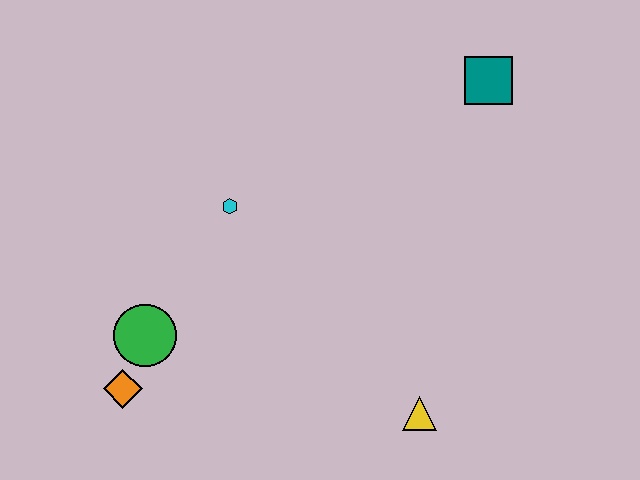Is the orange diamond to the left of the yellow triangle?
Yes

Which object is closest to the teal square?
The cyan hexagon is closest to the teal square.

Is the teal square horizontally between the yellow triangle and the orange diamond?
No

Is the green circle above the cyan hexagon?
No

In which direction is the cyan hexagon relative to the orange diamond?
The cyan hexagon is above the orange diamond.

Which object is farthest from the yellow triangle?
The teal square is farthest from the yellow triangle.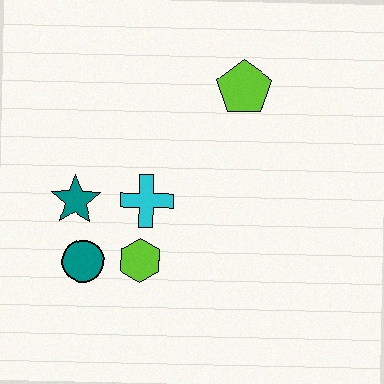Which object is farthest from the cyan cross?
The lime pentagon is farthest from the cyan cross.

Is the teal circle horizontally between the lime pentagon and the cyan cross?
No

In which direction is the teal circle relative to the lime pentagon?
The teal circle is below the lime pentagon.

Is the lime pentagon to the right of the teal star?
Yes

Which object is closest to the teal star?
The teal circle is closest to the teal star.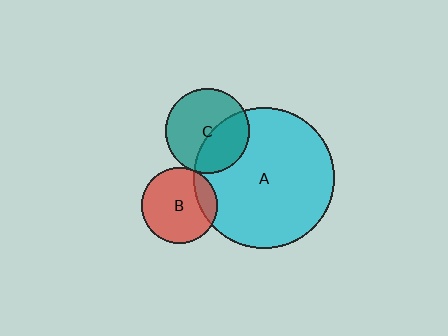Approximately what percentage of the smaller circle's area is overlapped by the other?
Approximately 5%.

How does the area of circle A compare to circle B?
Approximately 3.5 times.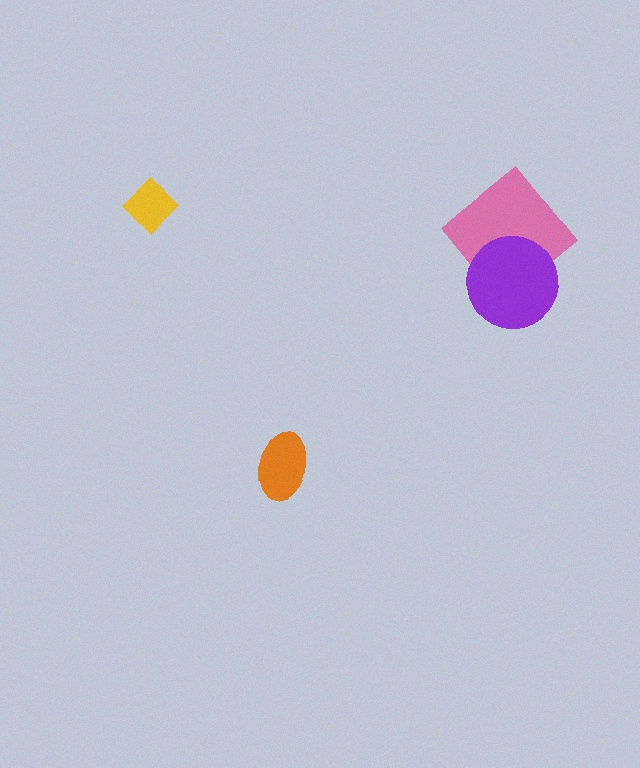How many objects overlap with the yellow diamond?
0 objects overlap with the yellow diamond.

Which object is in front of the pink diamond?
The purple circle is in front of the pink diamond.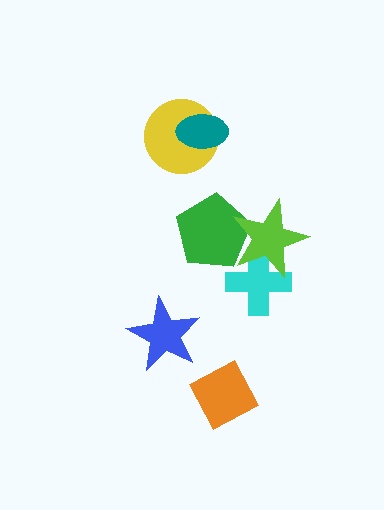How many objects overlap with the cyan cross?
1 object overlaps with the cyan cross.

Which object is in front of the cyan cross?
The lime star is in front of the cyan cross.